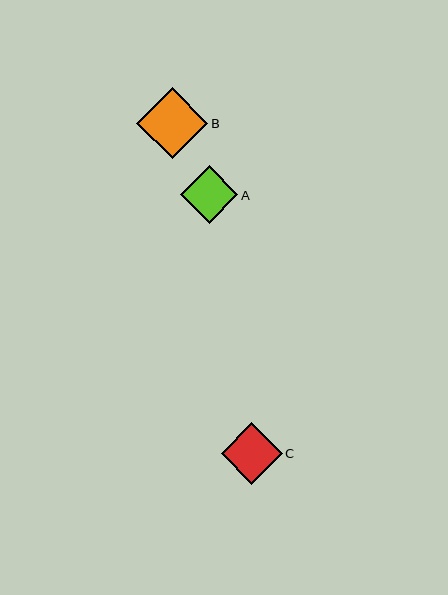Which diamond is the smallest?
Diamond A is the smallest with a size of approximately 58 pixels.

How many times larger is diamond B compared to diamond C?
Diamond B is approximately 1.2 times the size of diamond C.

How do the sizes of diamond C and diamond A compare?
Diamond C and diamond A are approximately the same size.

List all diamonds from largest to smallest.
From largest to smallest: B, C, A.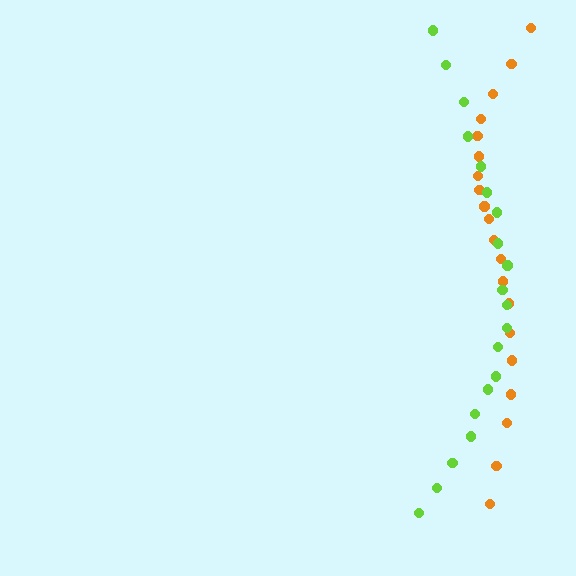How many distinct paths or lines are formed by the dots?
There are 2 distinct paths.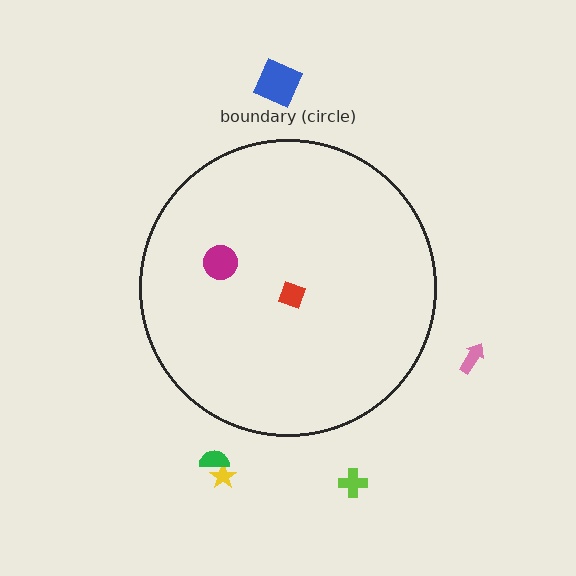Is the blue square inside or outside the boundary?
Outside.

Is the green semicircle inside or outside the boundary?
Outside.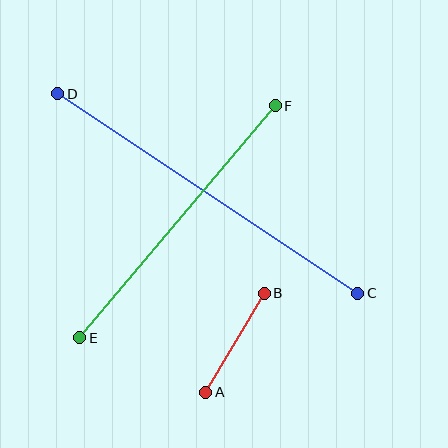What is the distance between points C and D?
The distance is approximately 360 pixels.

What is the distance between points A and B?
The distance is approximately 115 pixels.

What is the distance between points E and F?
The distance is approximately 303 pixels.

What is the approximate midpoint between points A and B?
The midpoint is at approximately (235, 343) pixels.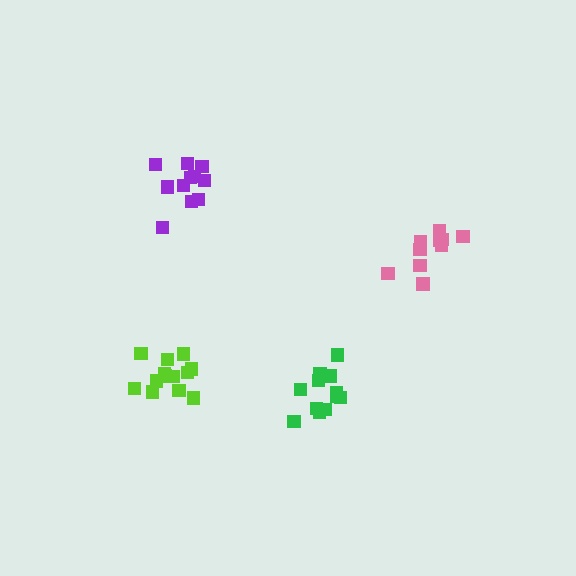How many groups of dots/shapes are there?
There are 4 groups.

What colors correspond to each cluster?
The clusters are colored: pink, green, lime, purple.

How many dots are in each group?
Group 1: 10 dots, Group 2: 13 dots, Group 3: 13 dots, Group 4: 11 dots (47 total).